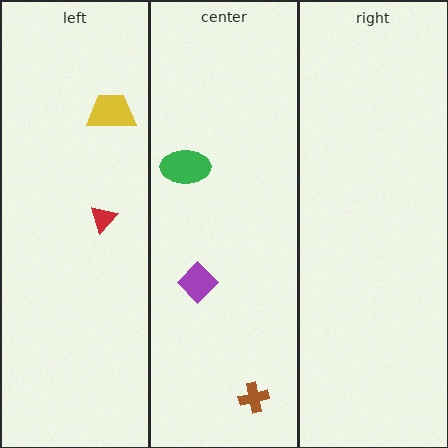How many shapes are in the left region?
2.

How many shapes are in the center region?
3.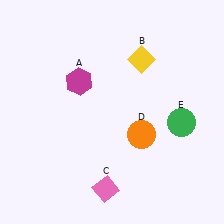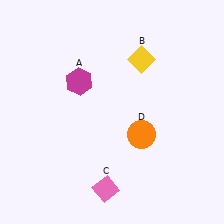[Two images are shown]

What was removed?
The green circle (E) was removed in Image 2.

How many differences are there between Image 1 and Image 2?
There is 1 difference between the two images.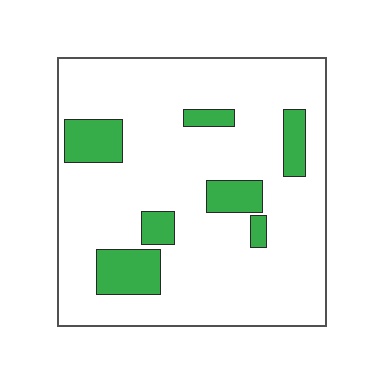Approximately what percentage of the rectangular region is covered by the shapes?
Approximately 15%.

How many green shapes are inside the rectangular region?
7.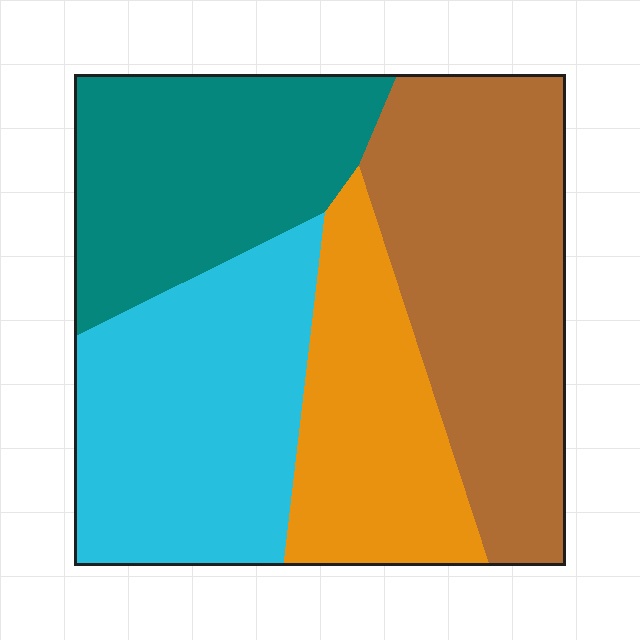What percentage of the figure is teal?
Teal covers 23% of the figure.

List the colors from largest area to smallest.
From largest to smallest: brown, cyan, teal, orange.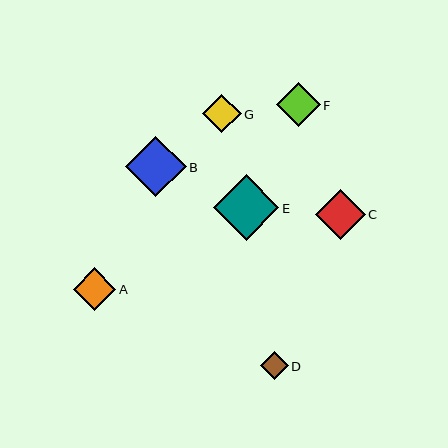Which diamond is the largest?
Diamond E is the largest with a size of approximately 66 pixels.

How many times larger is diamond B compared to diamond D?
Diamond B is approximately 2.2 times the size of diamond D.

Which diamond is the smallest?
Diamond D is the smallest with a size of approximately 28 pixels.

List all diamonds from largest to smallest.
From largest to smallest: E, B, C, F, A, G, D.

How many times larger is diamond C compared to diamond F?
Diamond C is approximately 1.1 times the size of diamond F.